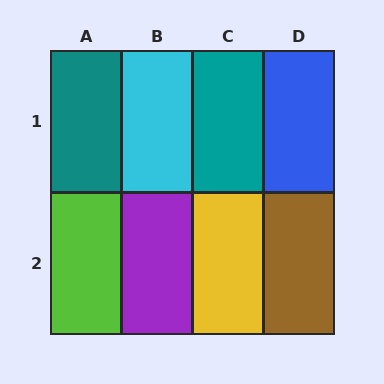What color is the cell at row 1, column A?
Teal.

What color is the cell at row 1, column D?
Blue.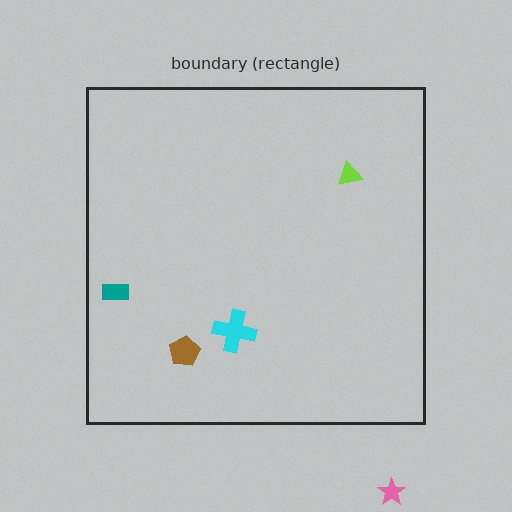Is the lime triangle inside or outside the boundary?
Inside.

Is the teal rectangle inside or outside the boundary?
Inside.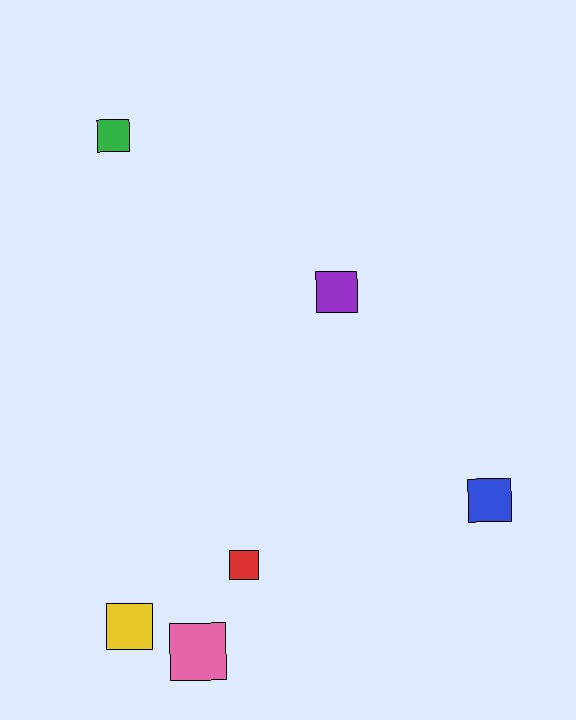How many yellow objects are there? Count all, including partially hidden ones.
There is 1 yellow object.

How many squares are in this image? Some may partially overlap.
There are 6 squares.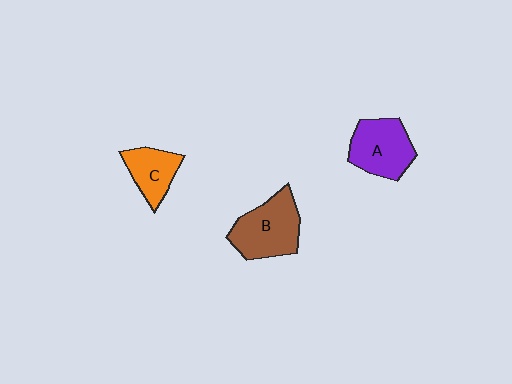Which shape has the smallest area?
Shape C (orange).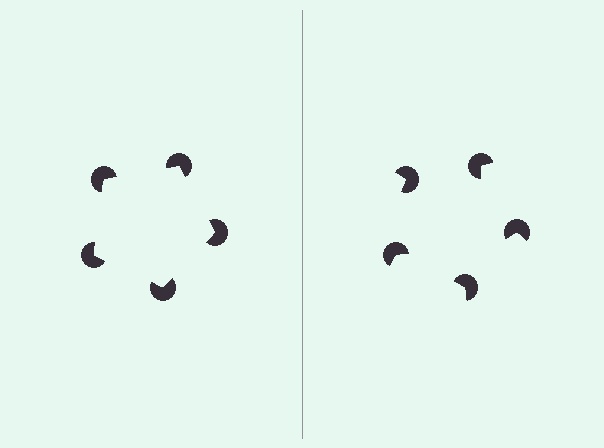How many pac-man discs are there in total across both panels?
10 — 5 on each side.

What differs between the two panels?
The pac-man discs are positioned identically on both sides; only the wedge orientations differ. On the left they align to a pentagon; on the right they are misaligned.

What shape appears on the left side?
An illusory pentagon.